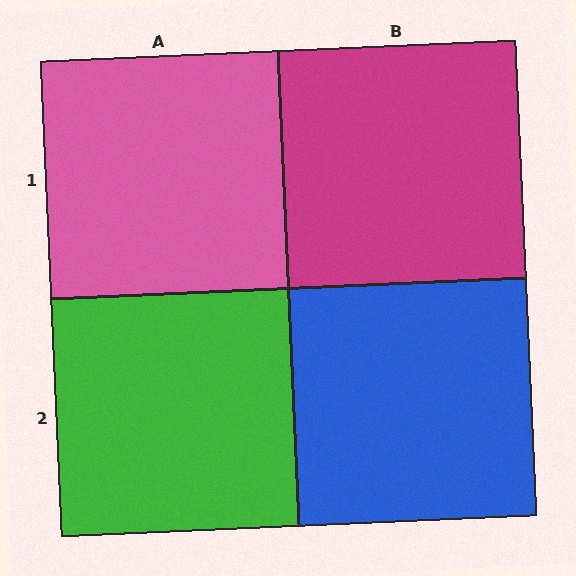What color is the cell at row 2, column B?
Blue.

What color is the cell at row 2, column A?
Green.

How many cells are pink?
1 cell is pink.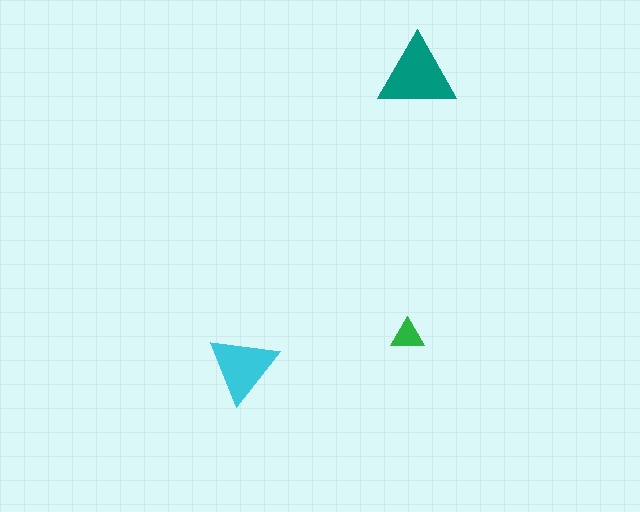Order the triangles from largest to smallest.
the teal one, the cyan one, the green one.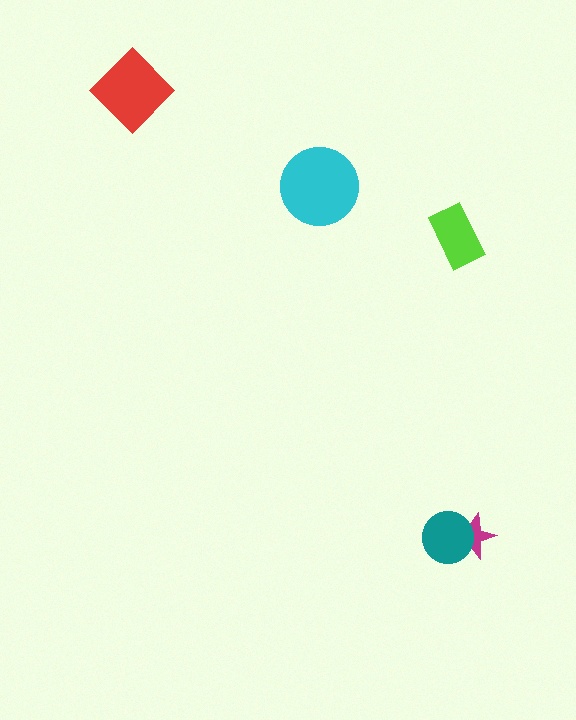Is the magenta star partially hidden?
Yes, it is partially covered by another shape.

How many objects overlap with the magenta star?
1 object overlaps with the magenta star.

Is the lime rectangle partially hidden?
No, no other shape covers it.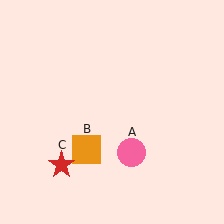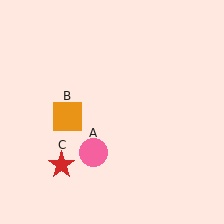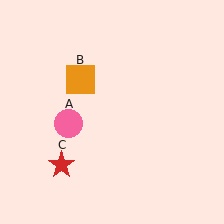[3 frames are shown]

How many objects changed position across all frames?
2 objects changed position: pink circle (object A), orange square (object B).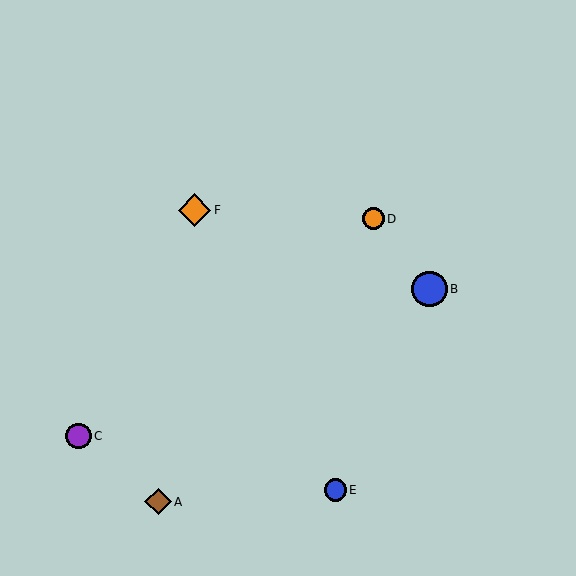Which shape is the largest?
The blue circle (labeled B) is the largest.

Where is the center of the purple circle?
The center of the purple circle is at (79, 436).